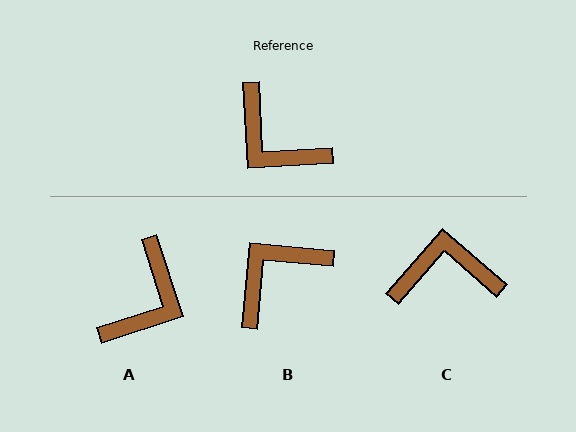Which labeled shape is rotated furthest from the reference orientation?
C, about 134 degrees away.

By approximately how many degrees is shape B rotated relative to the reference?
Approximately 98 degrees clockwise.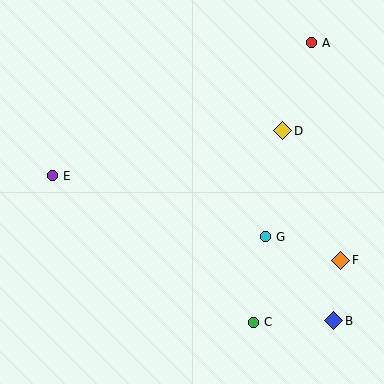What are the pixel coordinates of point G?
Point G is at (265, 237).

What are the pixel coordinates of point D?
Point D is at (283, 131).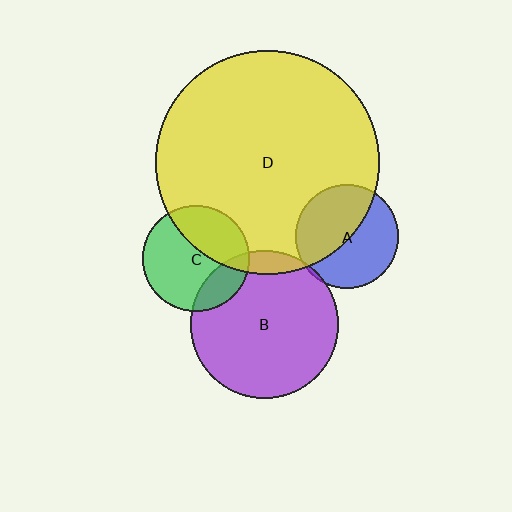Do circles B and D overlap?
Yes.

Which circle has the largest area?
Circle D (yellow).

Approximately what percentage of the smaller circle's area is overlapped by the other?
Approximately 10%.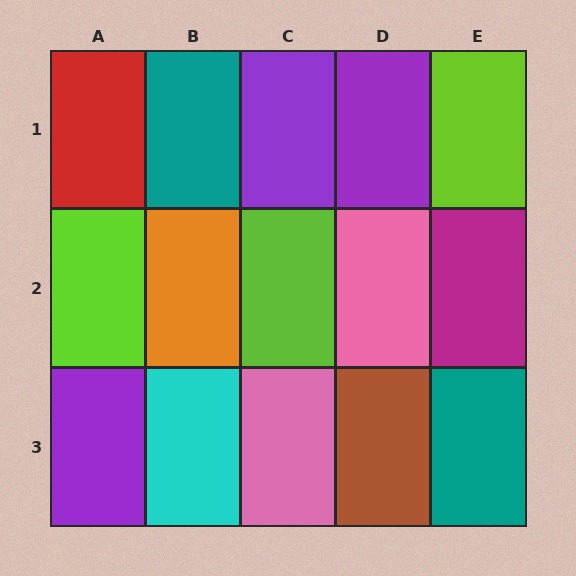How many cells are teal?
2 cells are teal.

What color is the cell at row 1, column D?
Purple.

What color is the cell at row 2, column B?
Orange.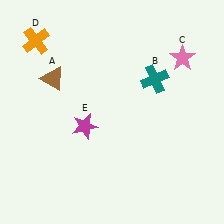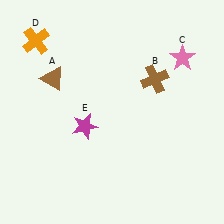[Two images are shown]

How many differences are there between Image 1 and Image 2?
There is 1 difference between the two images.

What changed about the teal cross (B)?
In Image 1, B is teal. In Image 2, it changed to brown.